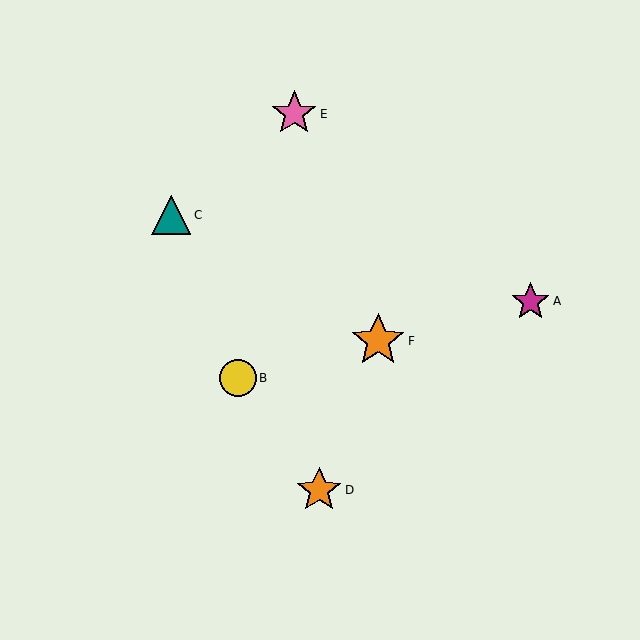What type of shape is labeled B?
Shape B is a yellow circle.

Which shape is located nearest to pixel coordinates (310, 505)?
The orange star (labeled D) at (319, 490) is nearest to that location.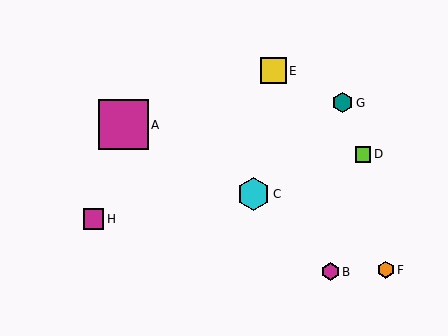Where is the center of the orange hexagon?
The center of the orange hexagon is at (386, 270).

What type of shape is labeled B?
Shape B is a magenta hexagon.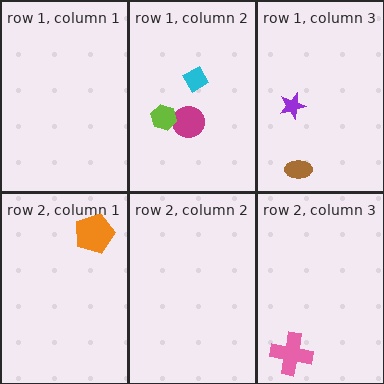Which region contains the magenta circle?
The row 1, column 2 region.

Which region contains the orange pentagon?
The row 2, column 1 region.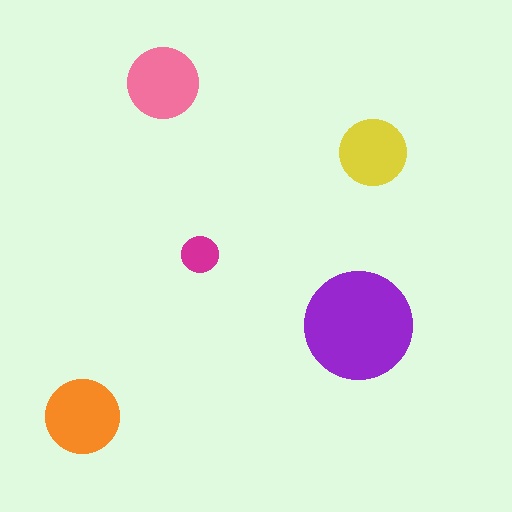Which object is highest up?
The pink circle is topmost.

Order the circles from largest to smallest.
the purple one, the orange one, the pink one, the yellow one, the magenta one.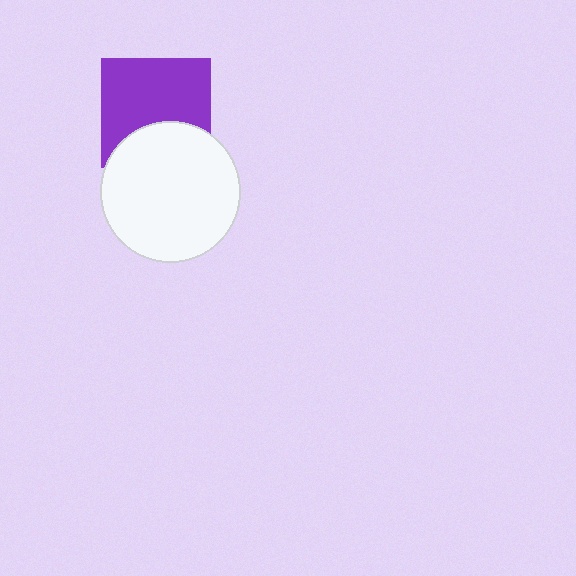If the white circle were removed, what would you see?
You would see the complete purple square.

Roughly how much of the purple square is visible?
Most of it is visible (roughly 67%).